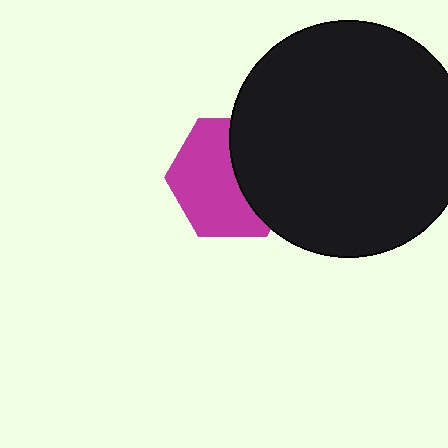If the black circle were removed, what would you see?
You would see the complete magenta hexagon.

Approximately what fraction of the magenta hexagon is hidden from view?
Roughly 41% of the magenta hexagon is hidden behind the black circle.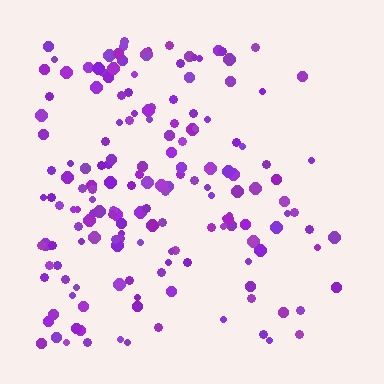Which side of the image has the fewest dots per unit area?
The right.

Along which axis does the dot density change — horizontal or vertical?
Horizontal.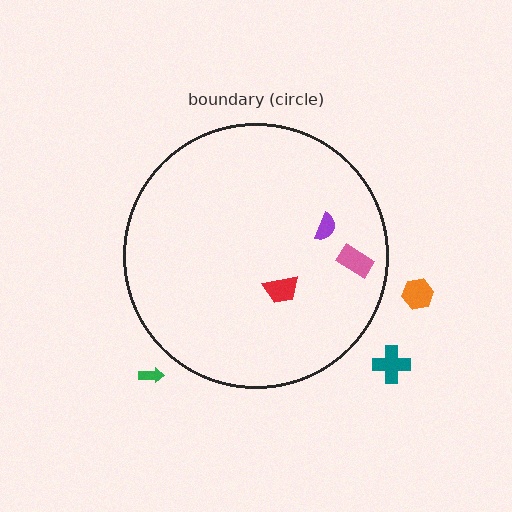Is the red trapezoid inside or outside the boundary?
Inside.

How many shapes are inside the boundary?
3 inside, 3 outside.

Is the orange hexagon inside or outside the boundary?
Outside.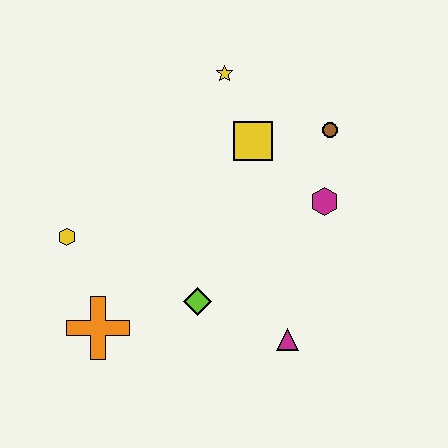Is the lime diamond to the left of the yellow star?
Yes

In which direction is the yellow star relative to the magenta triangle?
The yellow star is above the magenta triangle.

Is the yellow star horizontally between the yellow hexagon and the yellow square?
Yes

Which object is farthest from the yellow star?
The orange cross is farthest from the yellow star.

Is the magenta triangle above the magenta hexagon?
No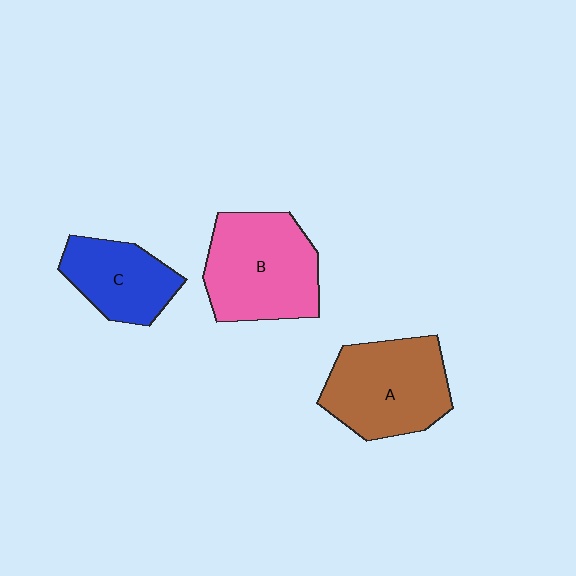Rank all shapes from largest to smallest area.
From largest to smallest: B (pink), A (brown), C (blue).